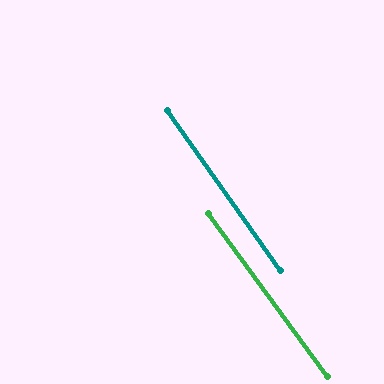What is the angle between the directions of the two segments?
Approximately 1 degree.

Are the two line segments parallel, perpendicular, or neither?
Parallel — their directions differ by only 1.0°.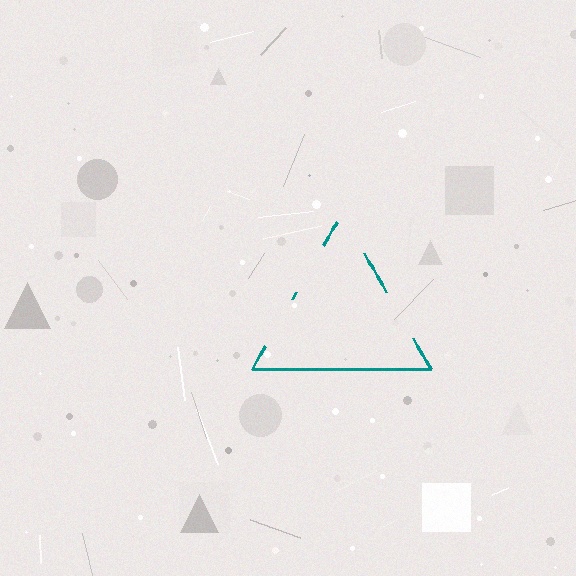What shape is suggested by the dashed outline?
The dashed outline suggests a triangle.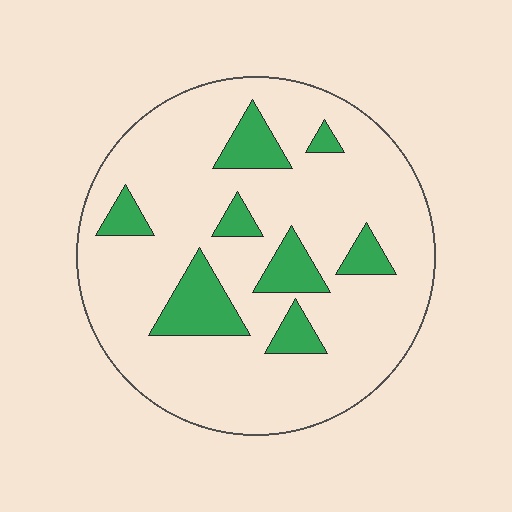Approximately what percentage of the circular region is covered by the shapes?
Approximately 15%.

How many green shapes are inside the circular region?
8.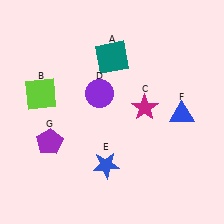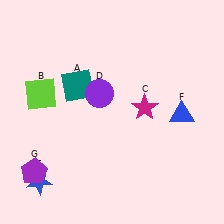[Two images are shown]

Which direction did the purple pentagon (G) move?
The purple pentagon (G) moved down.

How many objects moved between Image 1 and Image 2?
3 objects moved between the two images.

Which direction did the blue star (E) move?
The blue star (E) moved left.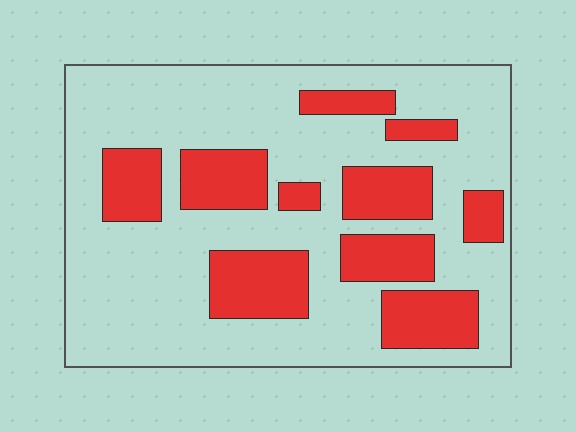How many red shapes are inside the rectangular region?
10.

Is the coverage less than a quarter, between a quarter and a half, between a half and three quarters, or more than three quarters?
Between a quarter and a half.